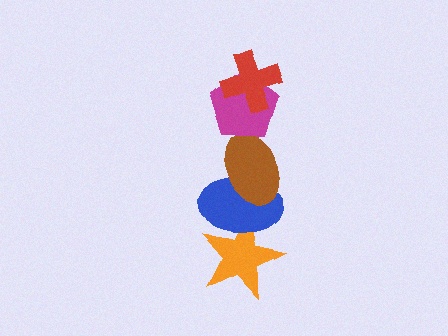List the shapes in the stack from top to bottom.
From top to bottom: the red cross, the magenta pentagon, the brown ellipse, the blue ellipse, the orange star.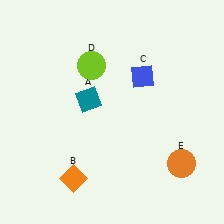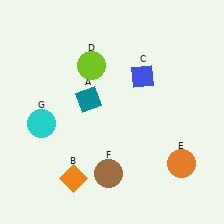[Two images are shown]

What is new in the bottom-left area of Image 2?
A cyan circle (G) was added in the bottom-left area of Image 2.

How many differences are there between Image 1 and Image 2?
There are 2 differences between the two images.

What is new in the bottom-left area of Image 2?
A brown circle (F) was added in the bottom-left area of Image 2.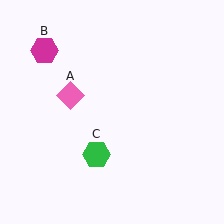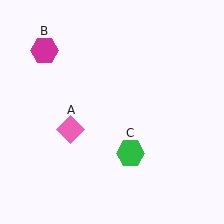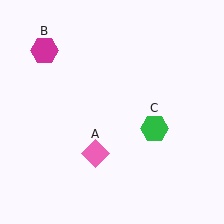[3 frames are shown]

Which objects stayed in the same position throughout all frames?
Magenta hexagon (object B) remained stationary.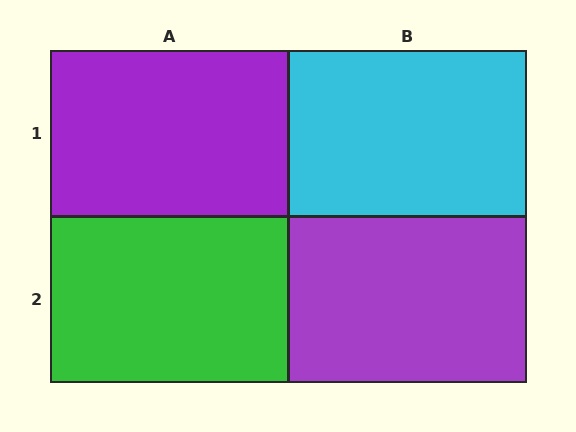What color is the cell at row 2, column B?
Purple.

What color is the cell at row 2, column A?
Green.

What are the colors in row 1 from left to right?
Purple, cyan.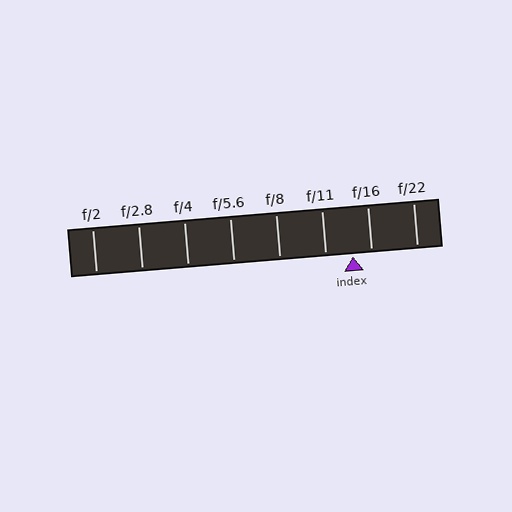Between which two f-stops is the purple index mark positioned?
The index mark is between f/11 and f/16.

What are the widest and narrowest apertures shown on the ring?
The widest aperture shown is f/2 and the narrowest is f/22.